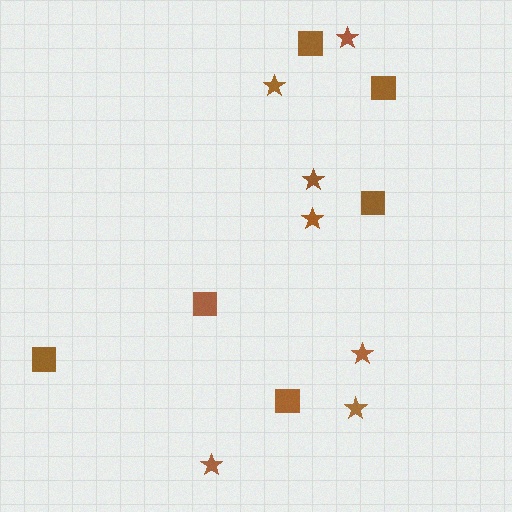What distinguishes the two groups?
There are 2 groups: one group of stars (7) and one group of squares (6).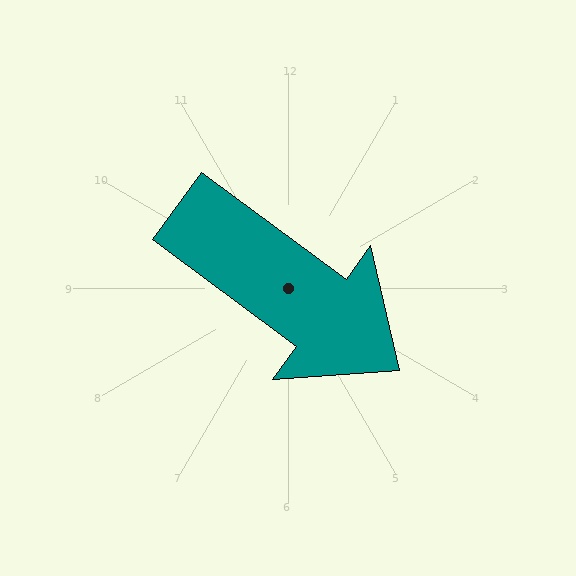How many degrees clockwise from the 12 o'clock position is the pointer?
Approximately 126 degrees.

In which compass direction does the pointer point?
Southeast.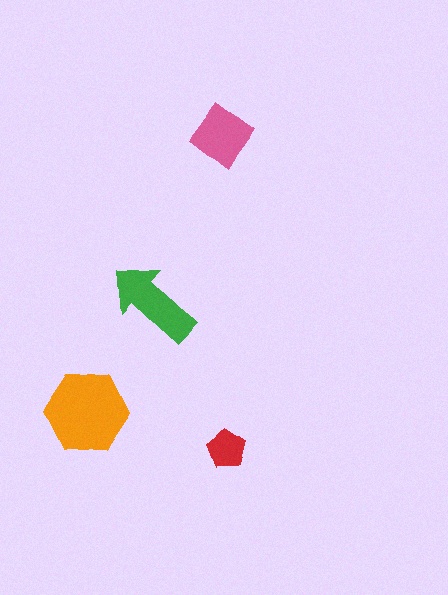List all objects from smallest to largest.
The red pentagon, the pink diamond, the green arrow, the orange hexagon.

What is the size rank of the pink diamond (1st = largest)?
3rd.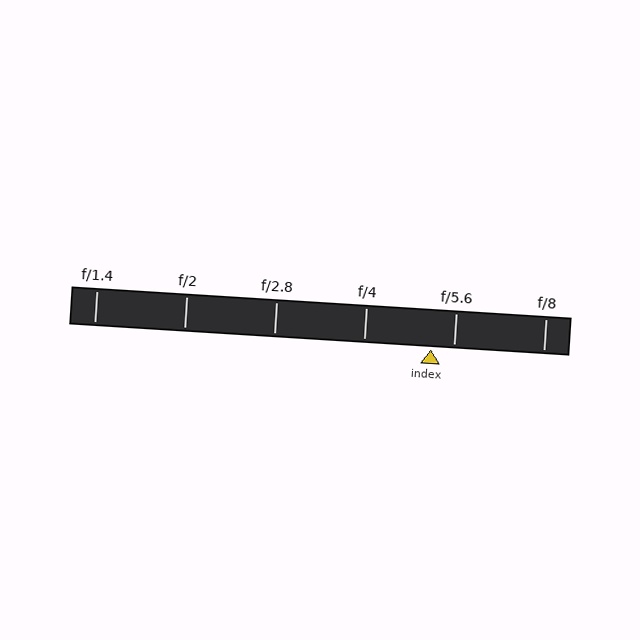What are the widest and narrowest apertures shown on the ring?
The widest aperture shown is f/1.4 and the narrowest is f/8.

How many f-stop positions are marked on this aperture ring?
There are 6 f-stop positions marked.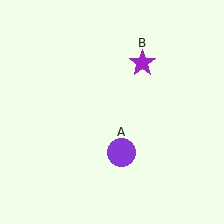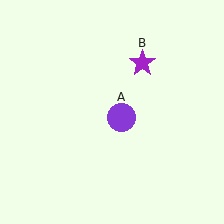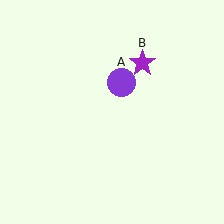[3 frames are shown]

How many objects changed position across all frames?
1 object changed position: purple circle (object A).